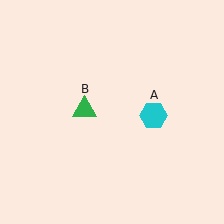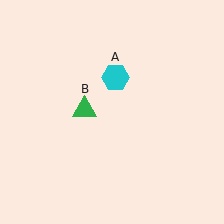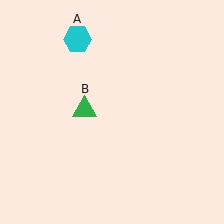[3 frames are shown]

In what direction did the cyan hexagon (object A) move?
The cyan hexagon (object A) moved up and to the left.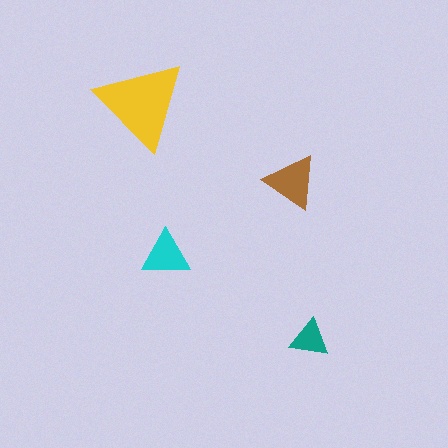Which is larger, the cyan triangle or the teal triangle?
The cyan one.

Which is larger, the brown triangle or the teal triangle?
The brown one.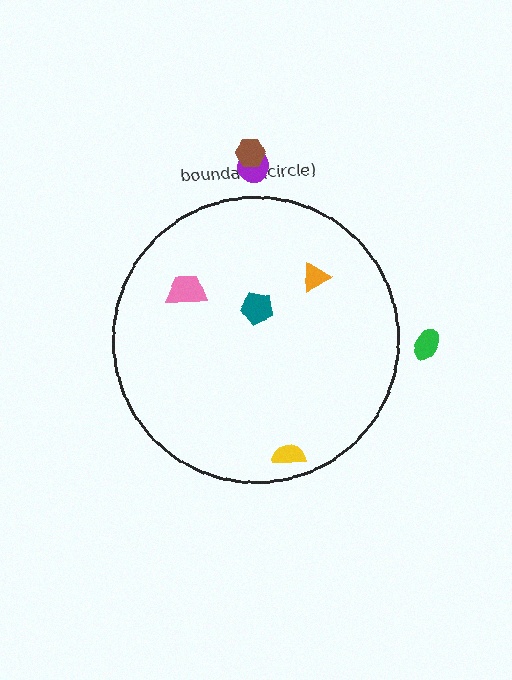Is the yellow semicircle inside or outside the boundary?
Inside.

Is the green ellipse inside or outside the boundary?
Outside.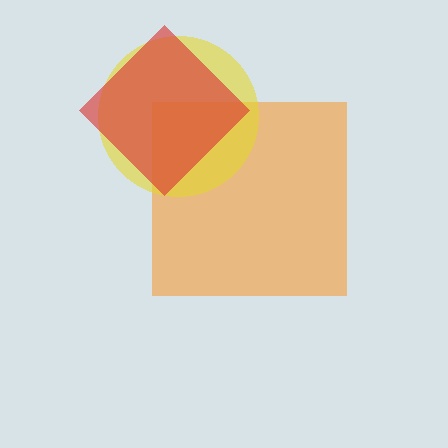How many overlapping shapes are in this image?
There are 3 overlapping shapes in the image.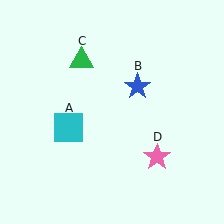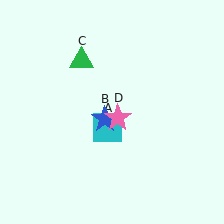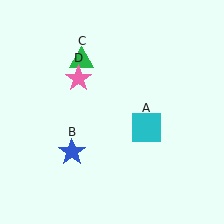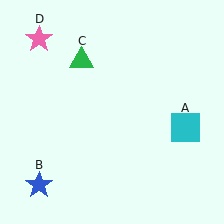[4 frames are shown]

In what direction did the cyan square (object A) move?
The cyan square (object A) moved right.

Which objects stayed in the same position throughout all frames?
Green triangle (object C) remained stationary.